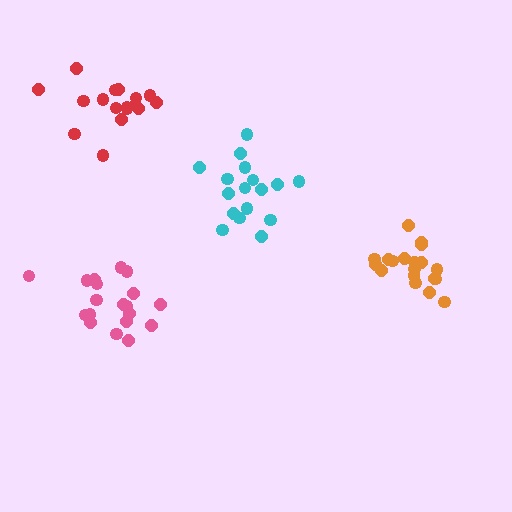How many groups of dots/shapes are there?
There are 4 groups.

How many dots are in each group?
Group 1: 17 dots, Group 2: 17 dots, Group 3: 19 dots, Group 4: 19 dots (72 total).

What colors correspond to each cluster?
The clusters are colored: cyan, red, orange, pink.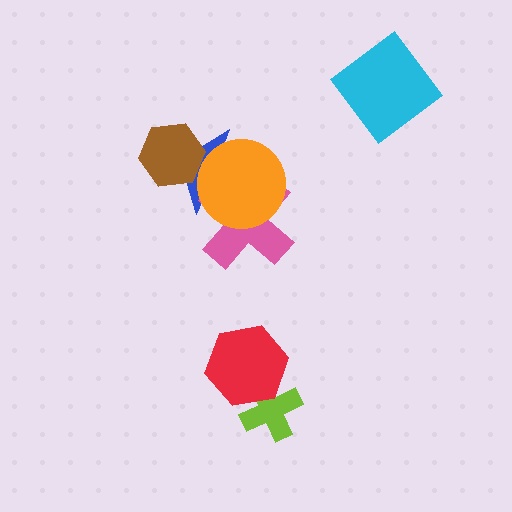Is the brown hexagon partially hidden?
No, no other shape covers it.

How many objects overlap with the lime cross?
1 object overlaps with the lime cross.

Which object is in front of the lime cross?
The red hexagon is in front of the lime cross.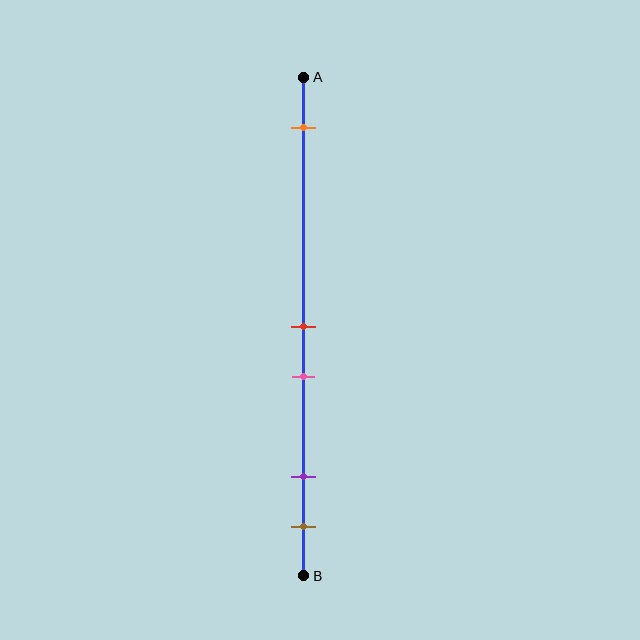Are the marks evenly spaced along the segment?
No, the marks are not evenly spaced.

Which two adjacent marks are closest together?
The red and pink marks are the closest adjacent pair.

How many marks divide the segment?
There are 5 marks dividing the segment.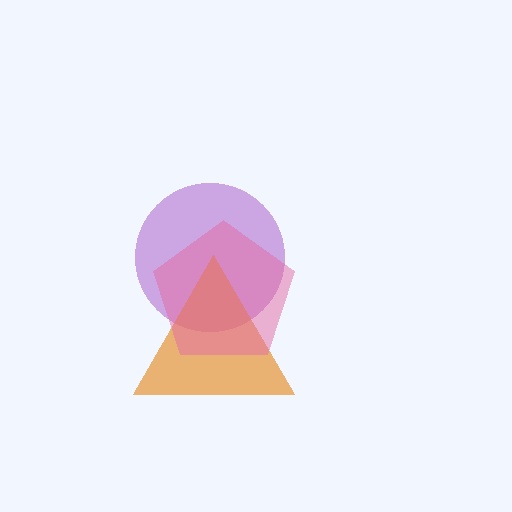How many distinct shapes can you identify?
There are 3 distinct shapes: a purple circle, an orange triangle, a pink pentagon.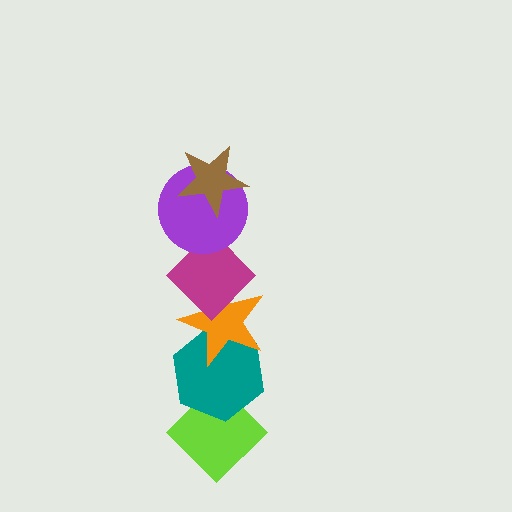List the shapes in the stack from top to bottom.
From top to bottom: the brown star, the purple circle, the magenta diamond, the orange star, the teal hexagon, the lime diamond.